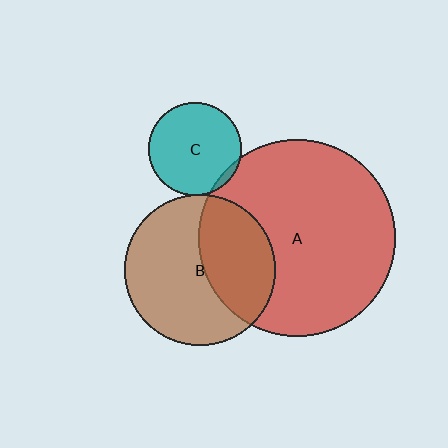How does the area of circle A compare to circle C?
Approximately 4.4 times.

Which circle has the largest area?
Circle A (red).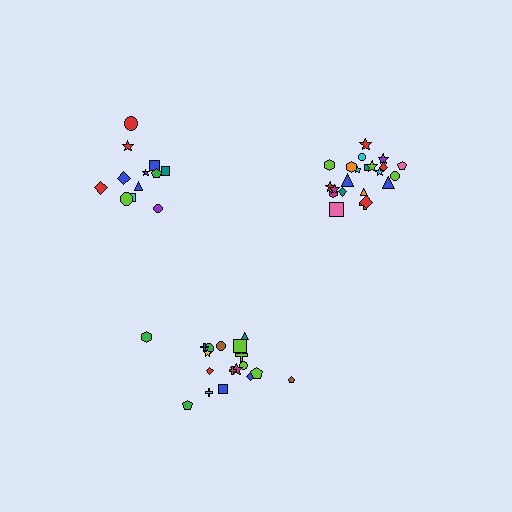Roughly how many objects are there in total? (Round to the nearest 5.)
Roughly 50 objects in total.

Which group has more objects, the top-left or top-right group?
The top-right group.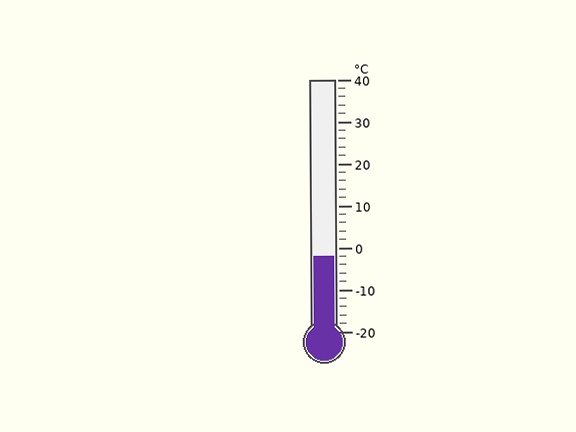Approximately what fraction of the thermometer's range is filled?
The thermometer is filled to approximately 30% of its range.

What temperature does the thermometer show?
The thermometer shows approximately -2°C.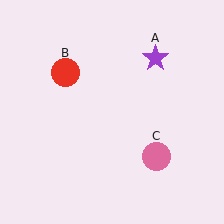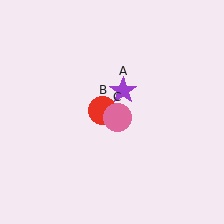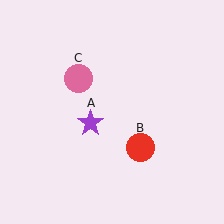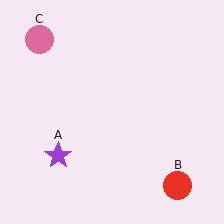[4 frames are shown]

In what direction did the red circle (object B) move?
The red circle (object B) moved down and to the right.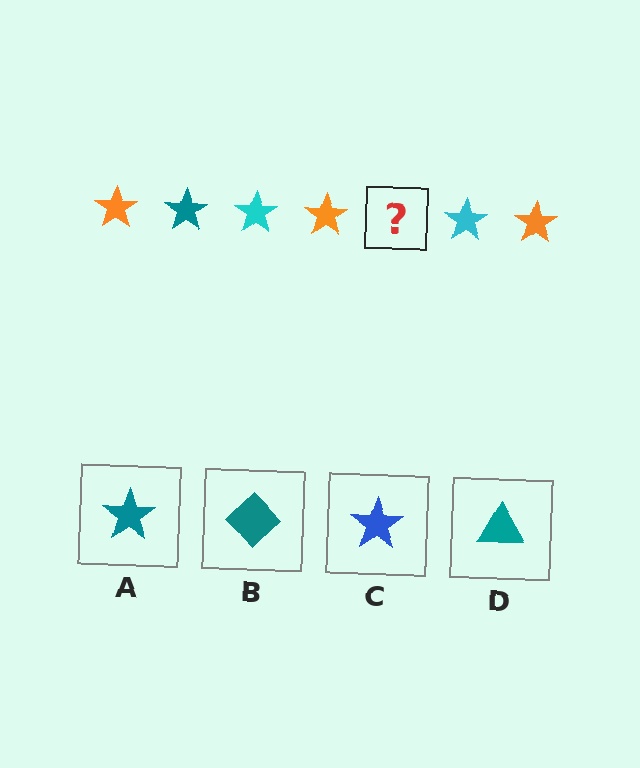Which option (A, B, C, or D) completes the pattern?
A.